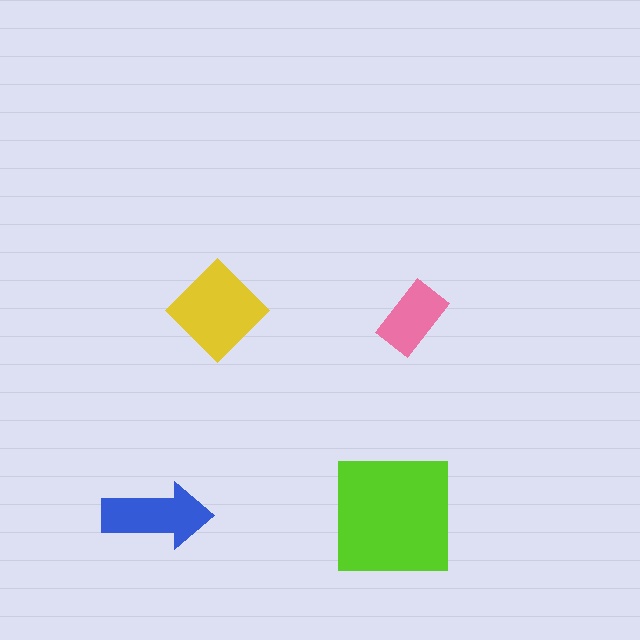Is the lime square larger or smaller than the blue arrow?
Larger.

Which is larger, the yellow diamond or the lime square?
The lime square.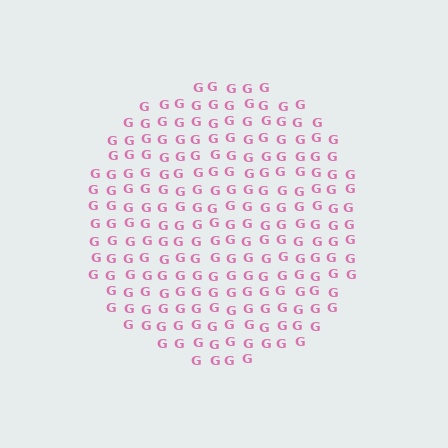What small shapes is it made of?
It is made of small letter G's.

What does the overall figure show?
The overall figure shows a circle.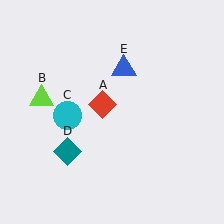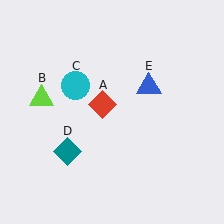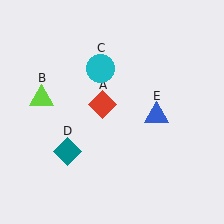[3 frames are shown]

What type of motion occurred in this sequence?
The cyan circle (object C), blue triangle (object E) rotated clockwise around the center of the scene.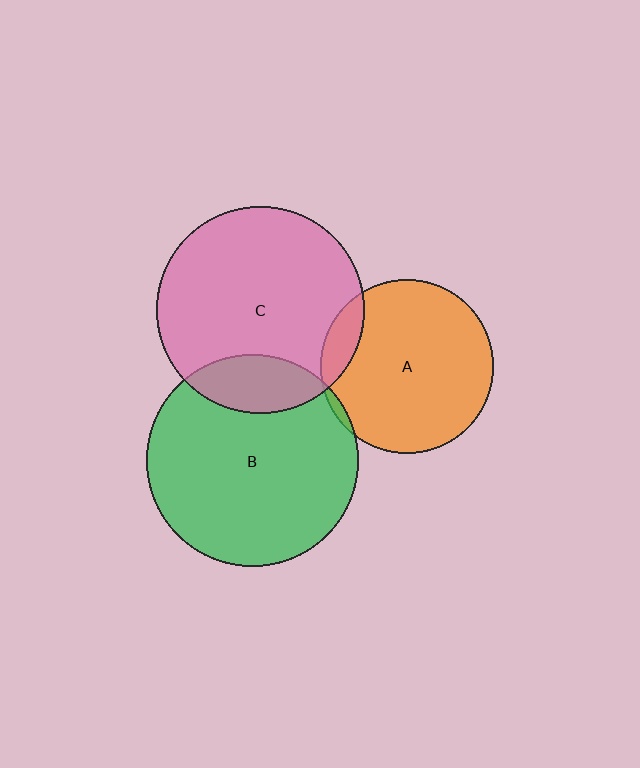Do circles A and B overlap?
Yes.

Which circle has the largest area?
Circle B (green).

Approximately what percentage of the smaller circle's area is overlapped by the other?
Approximately 5%.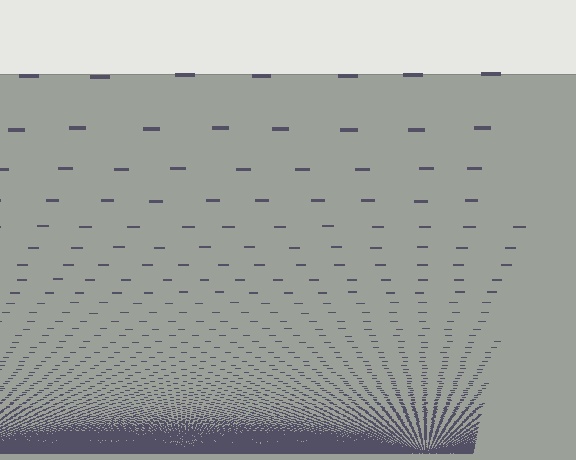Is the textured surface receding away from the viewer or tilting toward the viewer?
The surface appears to tilt toward the viewer. Texture elements get larger and sparser toward the top.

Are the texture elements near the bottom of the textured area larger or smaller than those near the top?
Smaller. The gradient is inverted — elements near the bottom are smaller and denser.